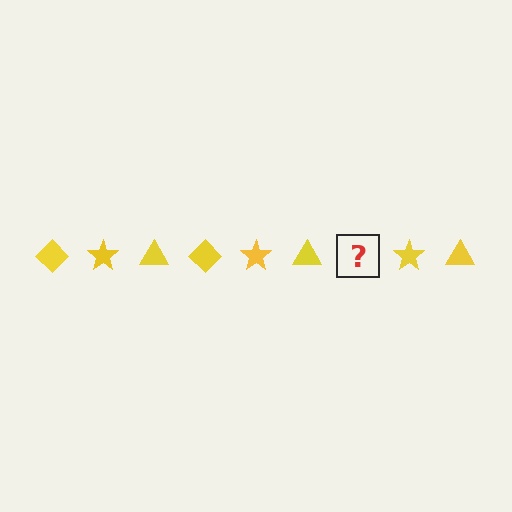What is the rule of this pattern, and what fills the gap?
The rule is that the pattern cycles through diamond, star, triangle shapes in yellow. The gap should be filled with a yellow diamond.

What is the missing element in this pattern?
The missing element is a yellow diamond.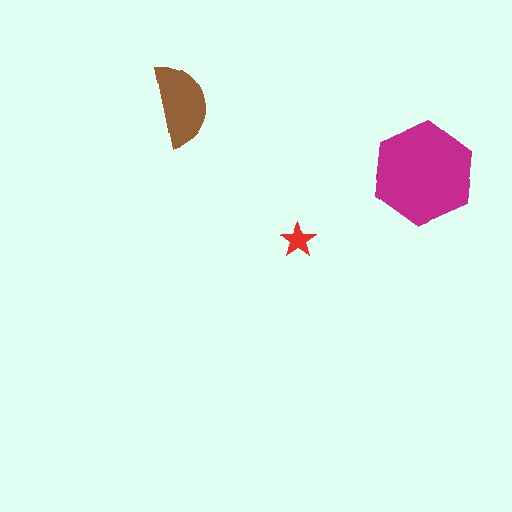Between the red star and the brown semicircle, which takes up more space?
The brown semicircle.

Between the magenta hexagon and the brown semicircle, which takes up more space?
The magenta hexagon.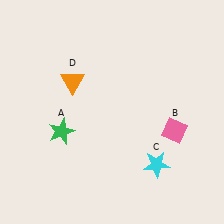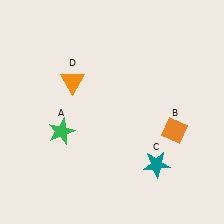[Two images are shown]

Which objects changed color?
B changed from pink to orange. C changed from cyan to teal.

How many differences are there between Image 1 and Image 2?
There are 2 differences between the two images.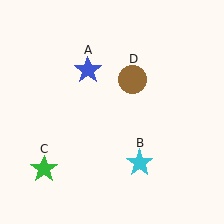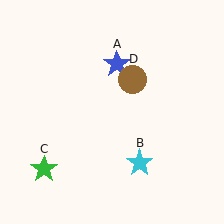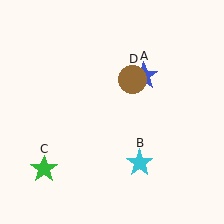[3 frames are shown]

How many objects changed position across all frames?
1 object changed position: blue star (object A).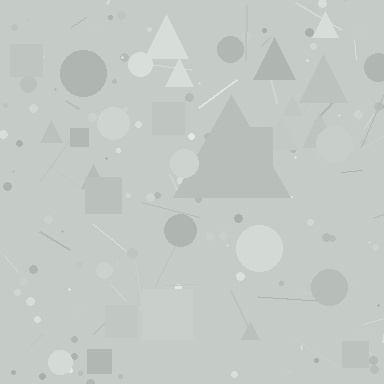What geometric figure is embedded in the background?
A triangle is embedded in the background.